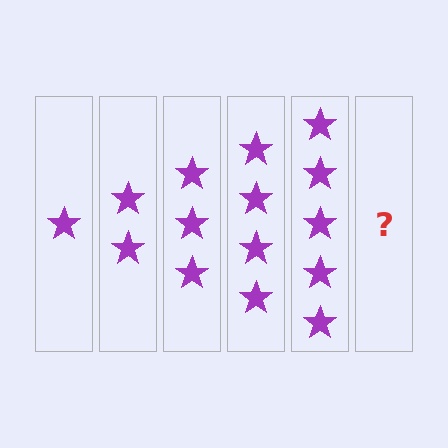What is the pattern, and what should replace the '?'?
The pattern is that each step adds one more star. The '?' should be 6 stars.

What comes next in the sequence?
The next element should be 6 stars.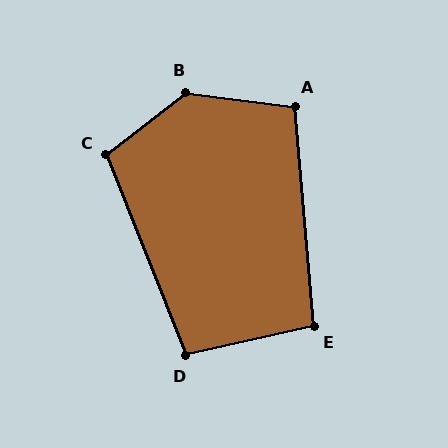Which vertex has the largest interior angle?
B, at approximately 135 degrees.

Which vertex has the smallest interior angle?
E, at approximately 97 degrees.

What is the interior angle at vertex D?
Approximately 99 degrees (obtuse).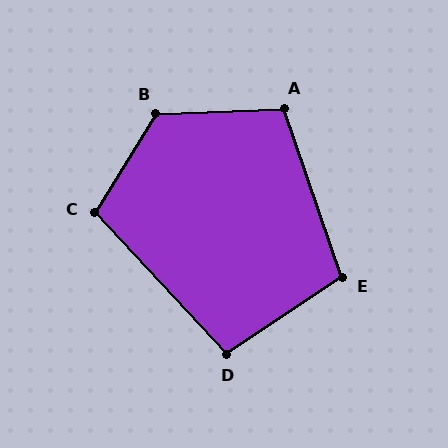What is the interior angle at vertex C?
Approximately 105 degrees (obtuse).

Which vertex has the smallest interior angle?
D, at approximately 100 degrees.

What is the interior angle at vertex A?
Approximately 107 degrees (obtuse).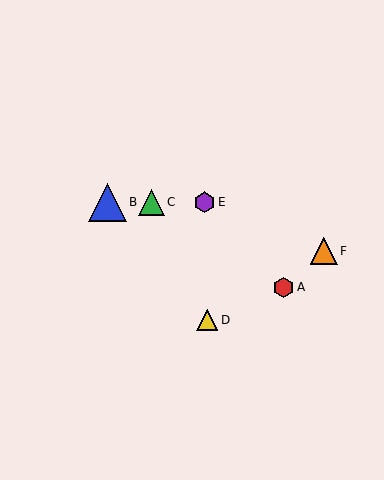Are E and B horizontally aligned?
Yes, both are at y≈202.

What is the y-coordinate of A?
Object A is at y≈287.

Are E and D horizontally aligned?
No, E is at y≈202 and D is at y≈320.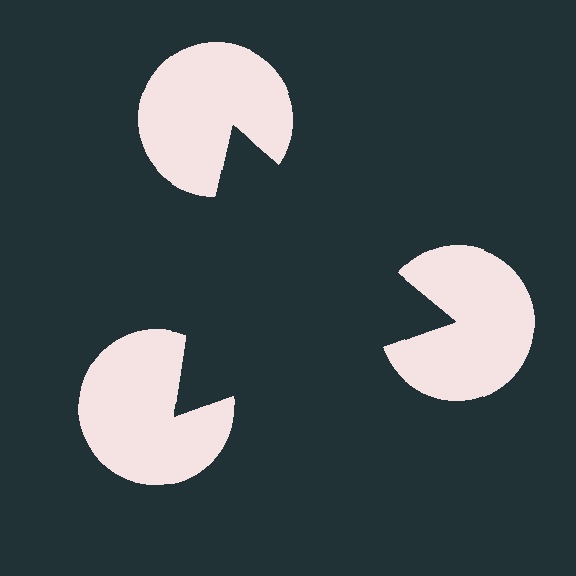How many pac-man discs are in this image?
There are 3 — one at each vertex of the illusory triangle.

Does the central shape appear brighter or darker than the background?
It typically appears slightly darker than the background, even though no actual brightness change is drawn.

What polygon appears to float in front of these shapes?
An illusory triangle — its edges are inferred from the aligned wedge cuts in the pac-man discs, not physically drawn.